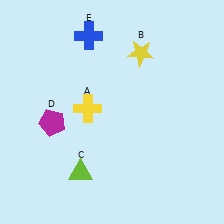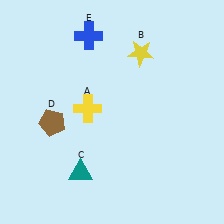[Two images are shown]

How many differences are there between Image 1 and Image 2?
There are 2 differences between the two images.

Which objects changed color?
C changed from lime to teal. D changed from magenta to brown.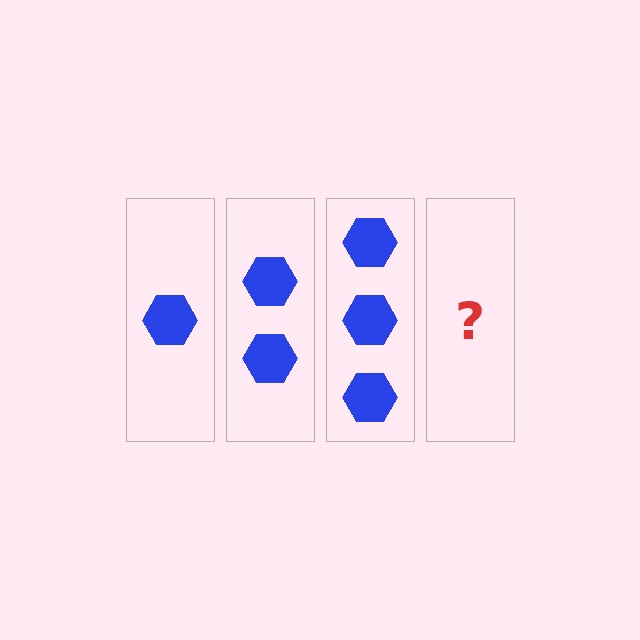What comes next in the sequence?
The next element should be 4 hexagons.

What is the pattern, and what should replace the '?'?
The pattern is that each step adds one more hexagon. The '?' should be 4 hexagons.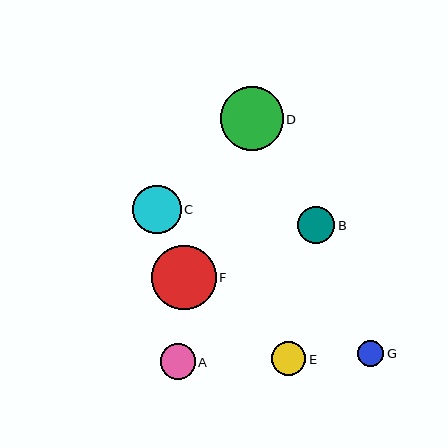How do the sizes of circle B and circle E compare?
Circle B and circle E are approximately the same size.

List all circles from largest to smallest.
From largest to smallest: F, D, C, B, A, E, G.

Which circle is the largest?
Circle F is the largest with a size of approximately 64 pixels.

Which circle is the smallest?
Circle G is the smallest with a size of approximately 26 pixels.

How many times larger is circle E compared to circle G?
Circle E is approximately 1.3 times the size of circle G.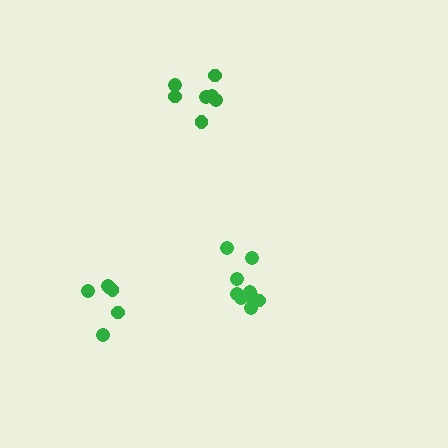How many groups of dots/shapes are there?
There are 3 groups.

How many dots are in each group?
Group 1: 7 dots, Group 2: 9 dots, Group 3: 6 dots (22 total).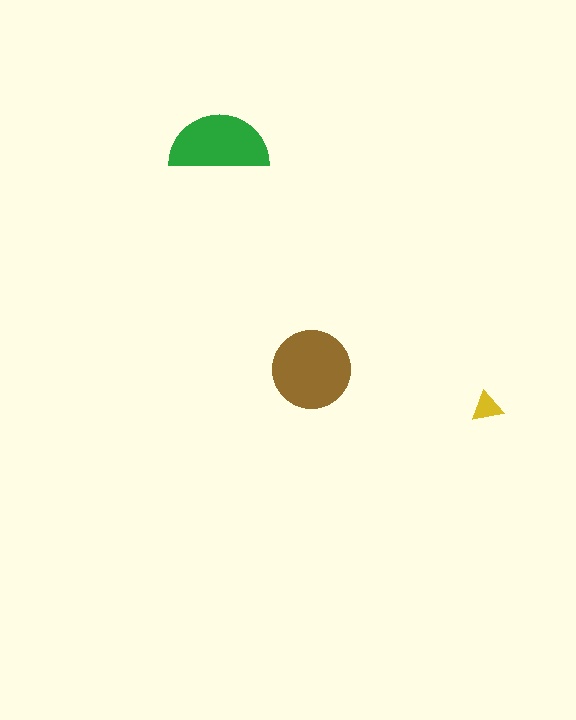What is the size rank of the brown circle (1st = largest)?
1st.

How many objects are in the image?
There are 3 objects in the image.